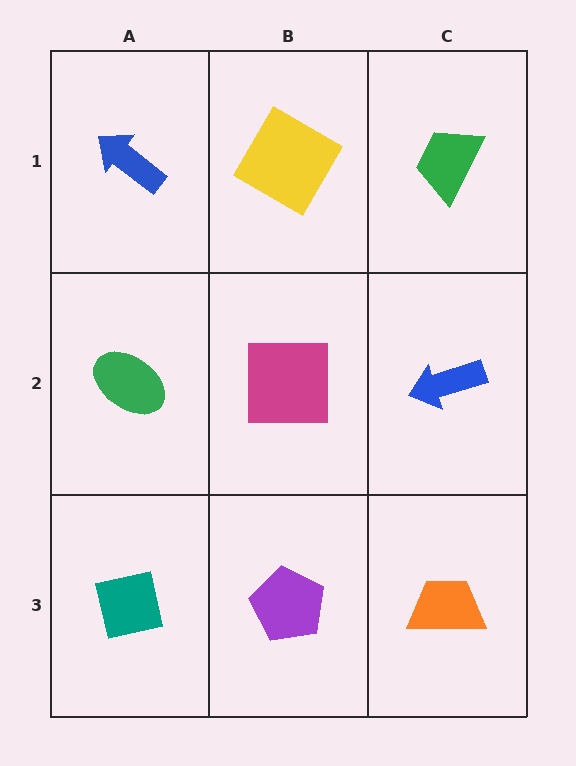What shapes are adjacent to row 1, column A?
A green ellipse (row 2, column A), a yellow diamond (row 1, column B).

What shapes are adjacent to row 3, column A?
A green ellipse (row 2, column A), a purple pentagon (row 3, column B).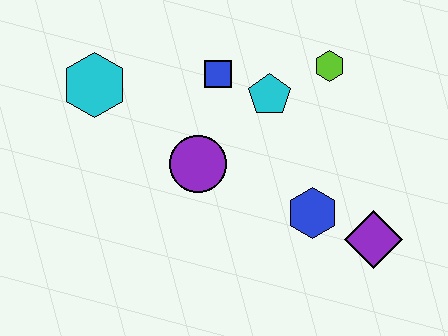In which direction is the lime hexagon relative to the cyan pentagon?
The lime hexagon is to the right of the cyan pentagon.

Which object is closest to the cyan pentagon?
The blue square is closest to the cyan pentagon.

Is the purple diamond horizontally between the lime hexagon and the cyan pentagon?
No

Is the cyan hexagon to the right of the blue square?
No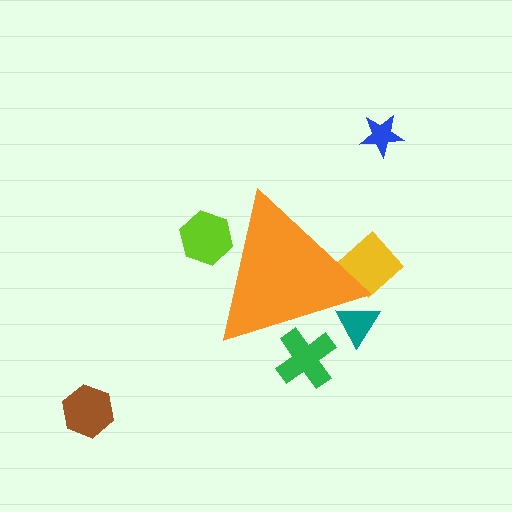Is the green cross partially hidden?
Yes, the green cross is partially hidden behind the orange triangle.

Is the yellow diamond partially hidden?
Yes, the yellow diamond is partially hidden behind the orange triangle.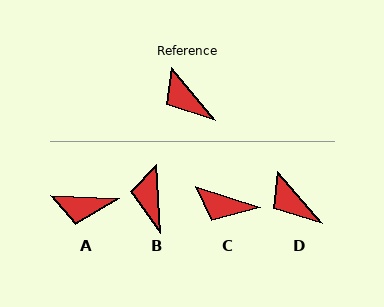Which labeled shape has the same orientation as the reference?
D.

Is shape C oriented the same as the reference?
No, it is off by about 32 degrees.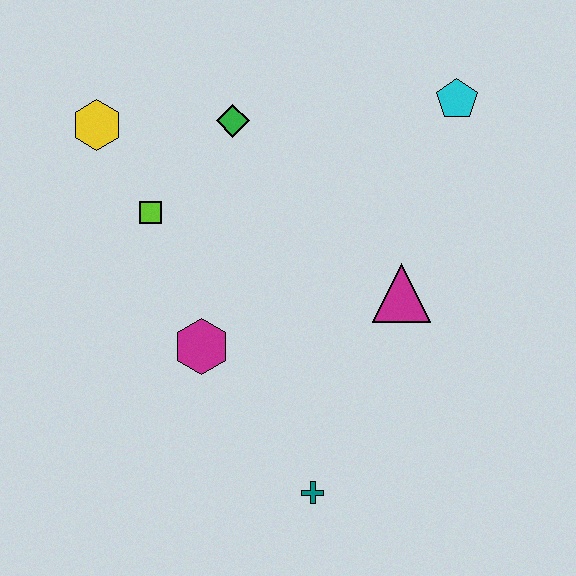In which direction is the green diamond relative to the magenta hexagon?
The green diamond is above the magenta hexagon.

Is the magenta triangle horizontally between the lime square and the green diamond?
No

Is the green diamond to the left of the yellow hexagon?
No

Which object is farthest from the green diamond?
The teal cross is farthest from the green diamond.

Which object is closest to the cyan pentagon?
The magenta triangle is closest to the cyan pentagon.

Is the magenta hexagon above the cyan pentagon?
No